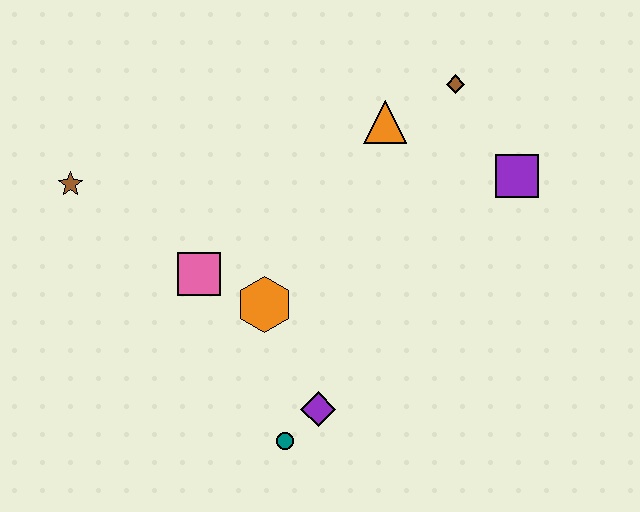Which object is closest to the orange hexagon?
The pink square is closest to the orange hexagon.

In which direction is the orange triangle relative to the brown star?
The orange triangle is to the right of the brown star.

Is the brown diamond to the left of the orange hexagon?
No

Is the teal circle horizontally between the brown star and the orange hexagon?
No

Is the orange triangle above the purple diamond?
Yes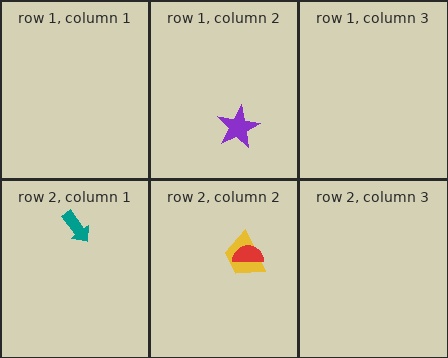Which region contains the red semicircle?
The row 2, column 2 region.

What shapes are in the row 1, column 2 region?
The purple star.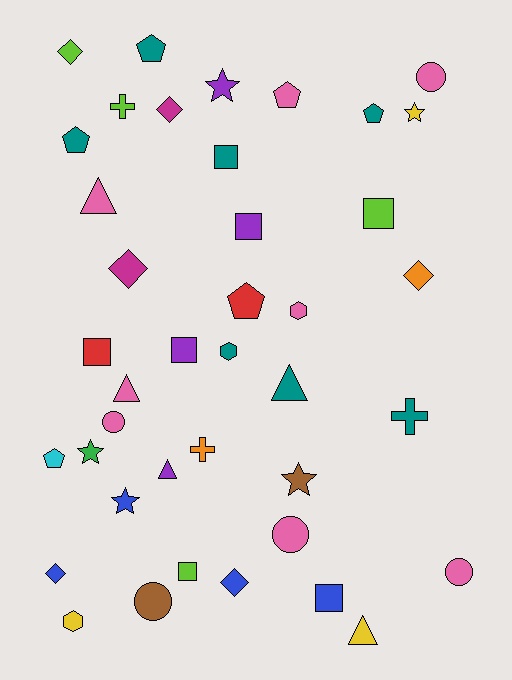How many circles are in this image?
There are 5 circles.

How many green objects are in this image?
There is 1 green object.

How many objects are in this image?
There are 40 objects.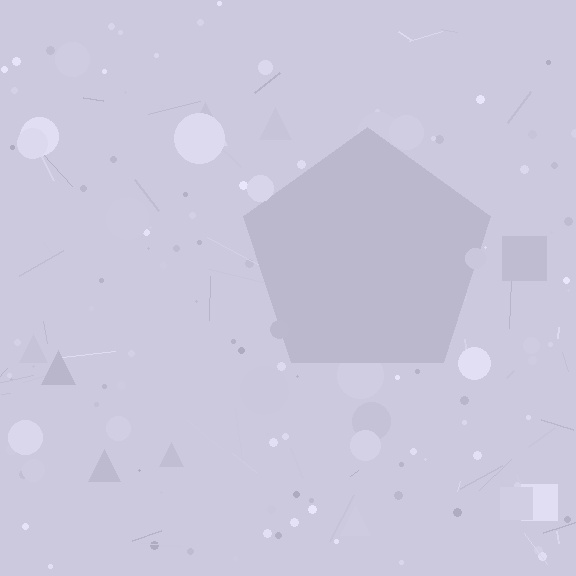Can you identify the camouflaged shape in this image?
The camouflaged shape is a pentagon.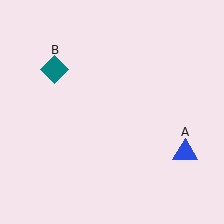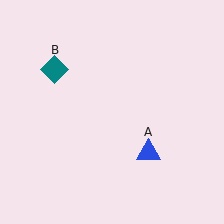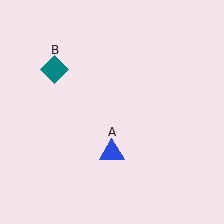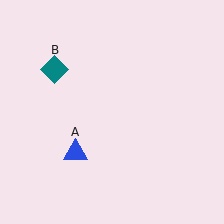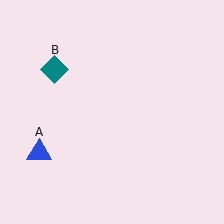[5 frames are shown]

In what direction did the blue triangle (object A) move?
The blue triangle (object A) moved left.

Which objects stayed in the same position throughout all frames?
Teal diamond (object B) remained stationary.